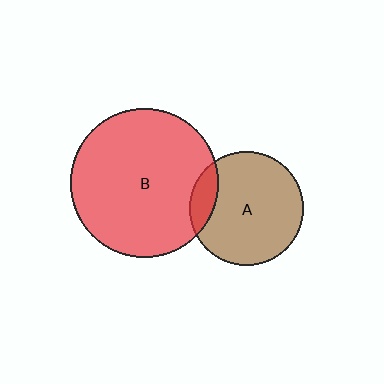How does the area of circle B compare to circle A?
Approximately 1.7 times.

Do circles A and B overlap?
Yes.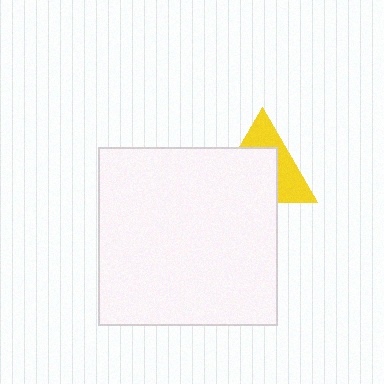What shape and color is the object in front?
The object in front is a white square.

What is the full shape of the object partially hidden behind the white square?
The partially hidden object is a yellow triangle.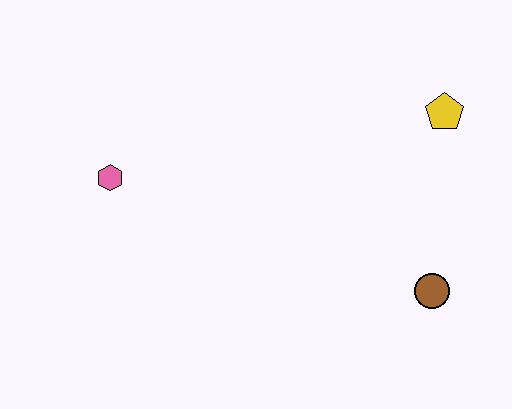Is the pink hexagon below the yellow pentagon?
Yes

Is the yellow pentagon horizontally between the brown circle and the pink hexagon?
No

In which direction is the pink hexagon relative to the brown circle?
The pink hexagon is to the left of the brown circle.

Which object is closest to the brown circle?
The yellow pentagon is closest to the brown circle.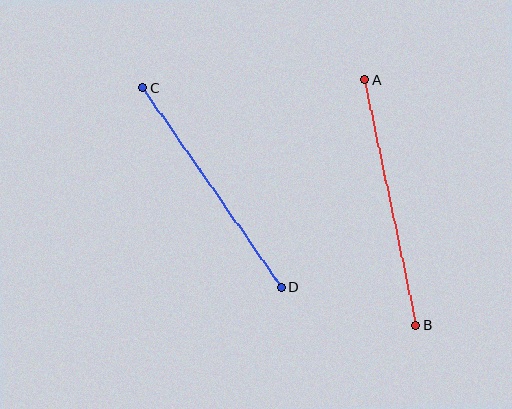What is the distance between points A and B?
The distance is approximately 251 pixels.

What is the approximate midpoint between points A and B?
The midpoint is at approximately (390, 203) pixels.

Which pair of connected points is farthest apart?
Points A and B are farthest apart.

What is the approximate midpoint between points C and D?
The midpoint is at approximately (212, 188) pixels.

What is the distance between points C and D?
The distance is approximately 244 pixels.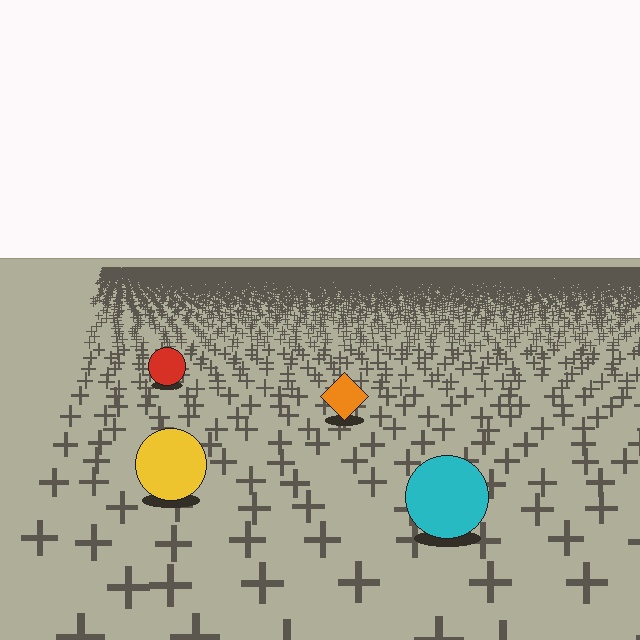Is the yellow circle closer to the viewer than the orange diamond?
Yes. The yellow circle is closer — you can tell from the texture gradient: the ground texture is coarser near it.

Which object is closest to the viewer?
The cyan circle is closest. The texture marks near it are larger and more spread out.